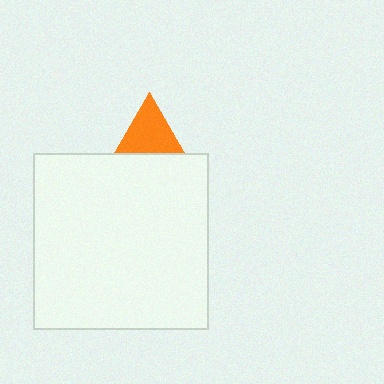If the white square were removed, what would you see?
You would see the complete orange triangle.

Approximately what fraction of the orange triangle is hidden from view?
Roughly 57% of the orange triangle is hidden behind the white square.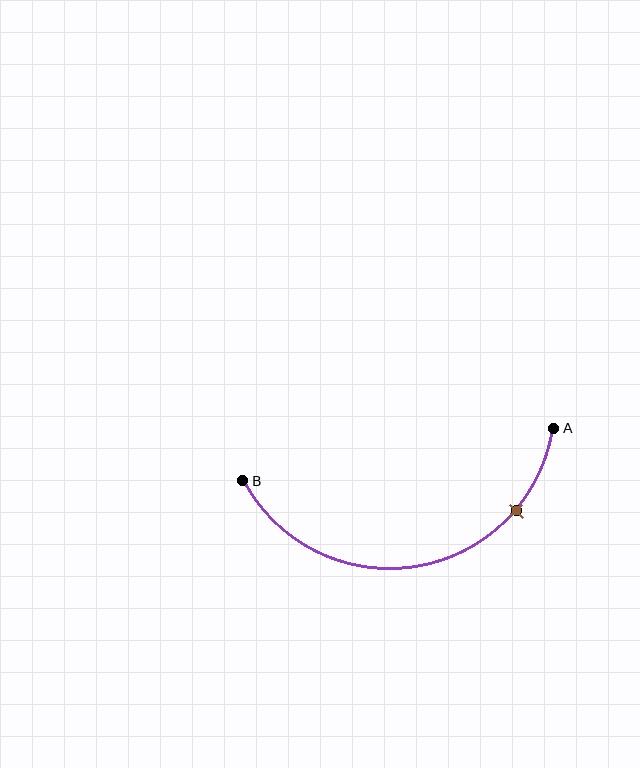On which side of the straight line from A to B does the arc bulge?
The arc bulges below the straight line connecting A and B.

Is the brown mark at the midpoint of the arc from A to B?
No. The brown mark lies on the arc but is closer to endpoint A. The arc midpoint would be at the point on the curve equidistant along the arc from both A and B.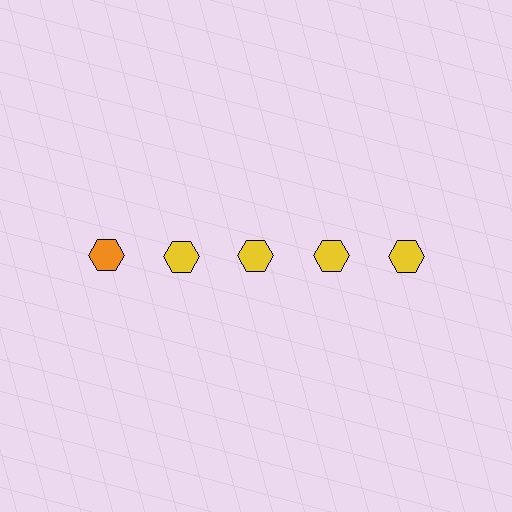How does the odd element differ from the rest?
It has a different color: orange instead of yellow.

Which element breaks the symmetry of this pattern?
The orange hexagon in the top row, leftmost column breaks the symmetry. All other shapes are yellow hexagons.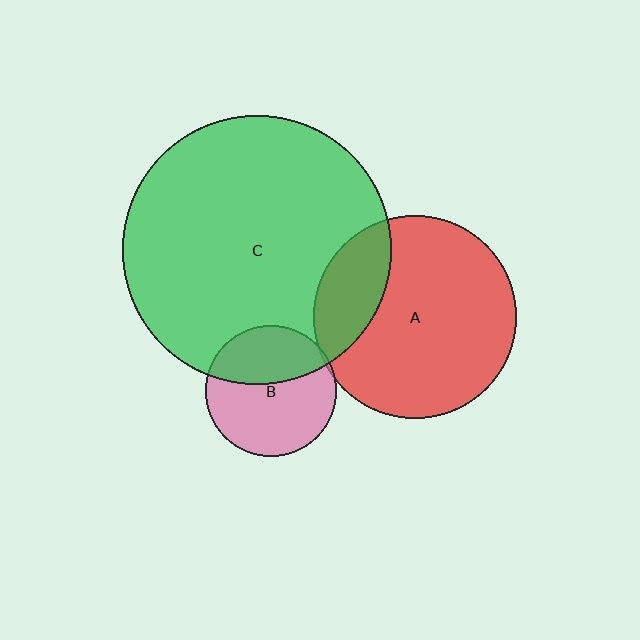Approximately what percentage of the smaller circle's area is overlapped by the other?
Approximately 40%.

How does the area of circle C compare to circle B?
Approximately 4.2 times.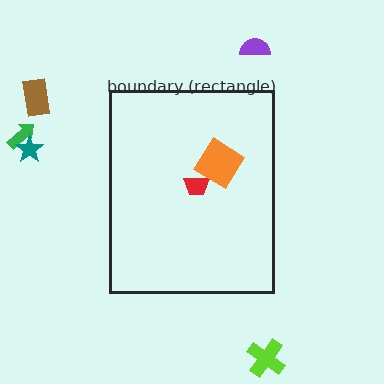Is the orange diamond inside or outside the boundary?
Inside.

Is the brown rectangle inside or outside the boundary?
Outside.